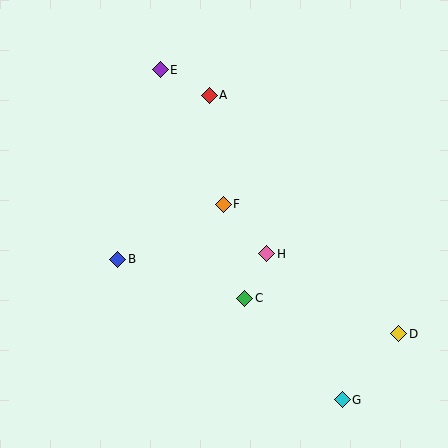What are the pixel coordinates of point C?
Point C is at (245, 298).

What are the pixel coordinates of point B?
Point B is at (118, 259).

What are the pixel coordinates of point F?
Point F is at (223, 204).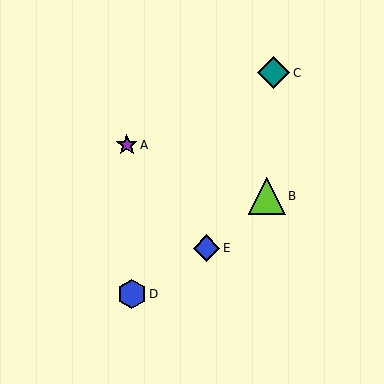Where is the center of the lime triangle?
The center of the lime triangle is at (267, 196).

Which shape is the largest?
The lime triangle (labeled B) is the largest.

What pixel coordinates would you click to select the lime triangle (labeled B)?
Click at (267, 196) to select the lime triangle B.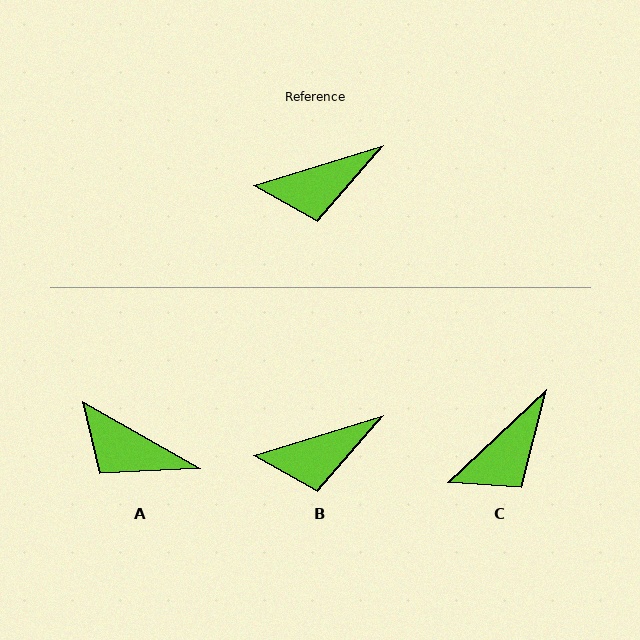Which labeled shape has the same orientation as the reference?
B.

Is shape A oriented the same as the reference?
No, it is off by about 47 degrees.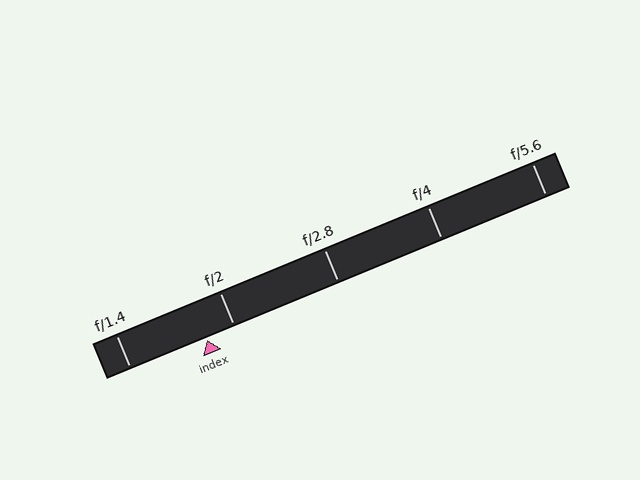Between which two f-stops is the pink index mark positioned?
The index mark is between f/1.4 and f/2.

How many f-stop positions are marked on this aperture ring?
There are 5 f-stop positions marked.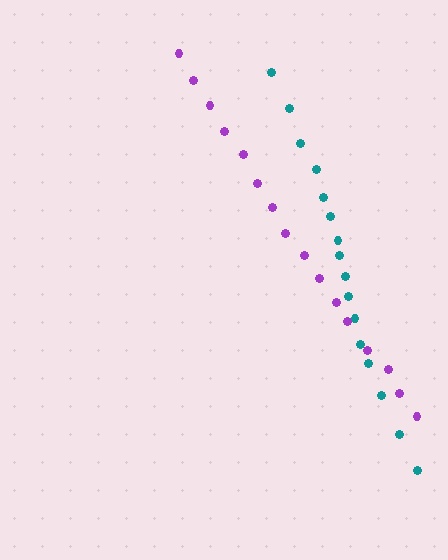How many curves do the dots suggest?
There are 2 distinct paths.